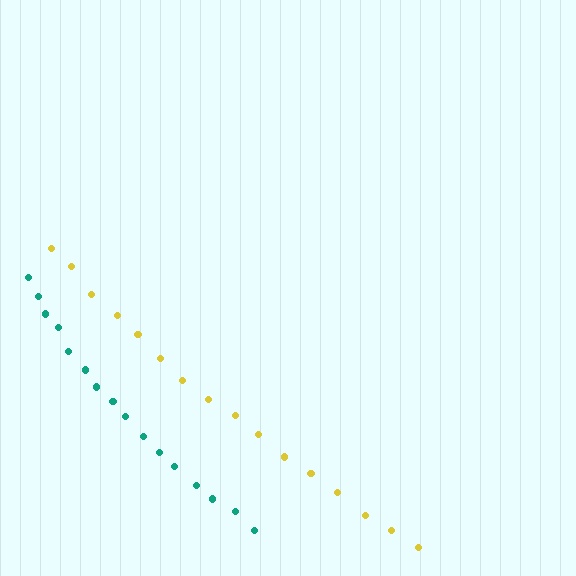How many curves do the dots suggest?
There are 2 distinct paths.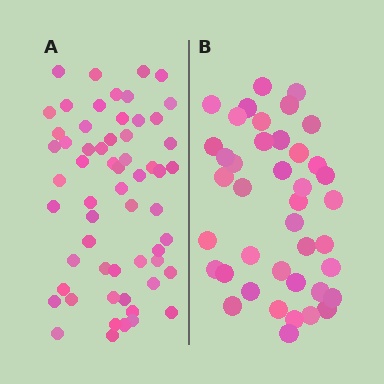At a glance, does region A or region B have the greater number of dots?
Region A (the left region) has more dots.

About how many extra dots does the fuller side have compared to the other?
Region A has approximately 20 more dots than region B.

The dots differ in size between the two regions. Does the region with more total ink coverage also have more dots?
No. Region B has more total ink coverage because its dots are larger, but region A actually contains more individual dots. Total area can be misleading — the number of items is what matters here.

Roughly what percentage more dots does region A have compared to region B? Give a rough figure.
About 45% more.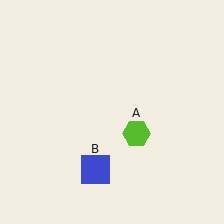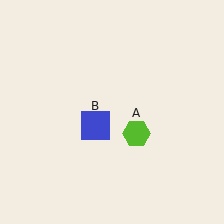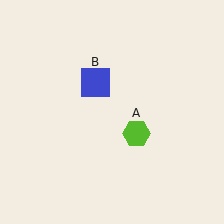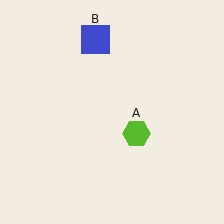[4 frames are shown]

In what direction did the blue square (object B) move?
The blue square (object B) moved up.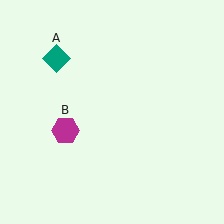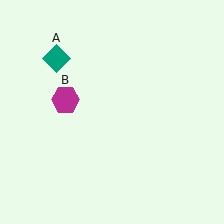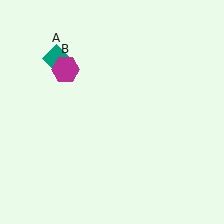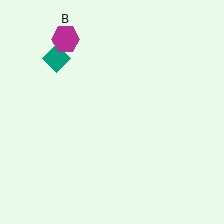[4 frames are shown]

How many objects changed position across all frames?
1 object changed position: magenta hexagon (object B).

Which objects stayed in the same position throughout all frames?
Teal diamond (object A) remained stationary.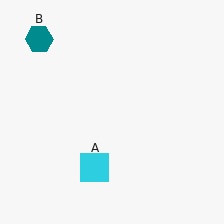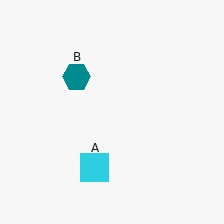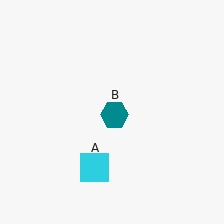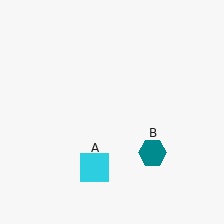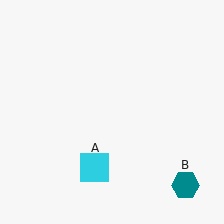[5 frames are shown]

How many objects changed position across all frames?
1 object changed position: teal hexagon (object B).